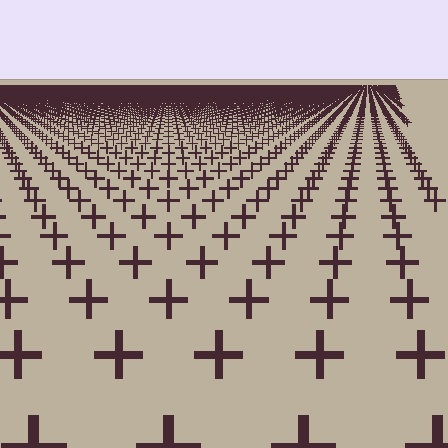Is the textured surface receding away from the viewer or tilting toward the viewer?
The surface is receding away from the viewer. Texture elements get smaller and denser toward the top.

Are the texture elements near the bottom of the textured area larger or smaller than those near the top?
Larger. Near the bottom, elements are closer to the viewer and appear at a bigger on-screen size.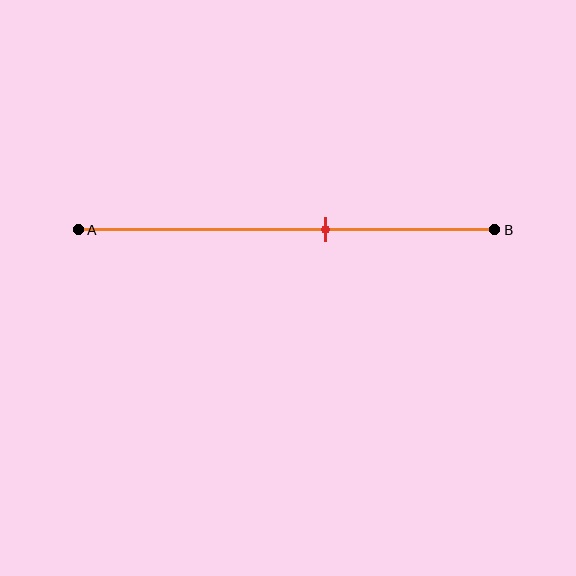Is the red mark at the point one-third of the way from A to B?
No, the mark is at about 60% from A, not at the 33% one-third point.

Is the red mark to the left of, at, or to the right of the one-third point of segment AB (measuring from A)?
The red mark is to the right of the one-third point of segment AB.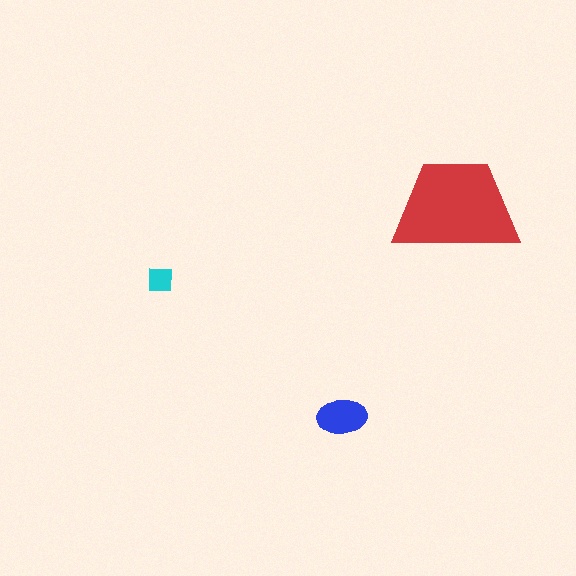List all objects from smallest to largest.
The cyan square, the blue ellipse, the red trapezoid.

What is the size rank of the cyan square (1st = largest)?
3rd.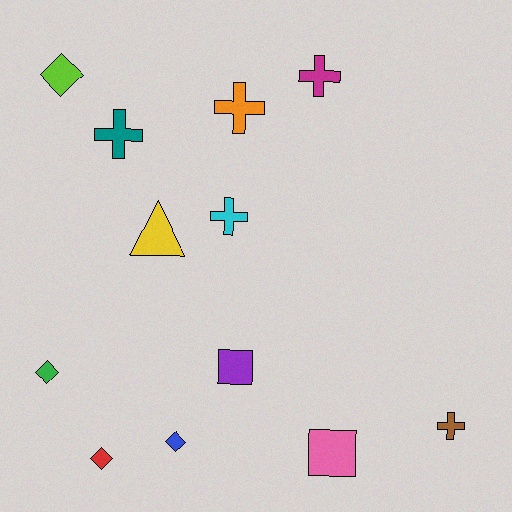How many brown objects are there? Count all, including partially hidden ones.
There is 1 brown object.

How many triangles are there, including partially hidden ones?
There is 1 triangle.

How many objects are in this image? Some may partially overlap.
There are 12 objects.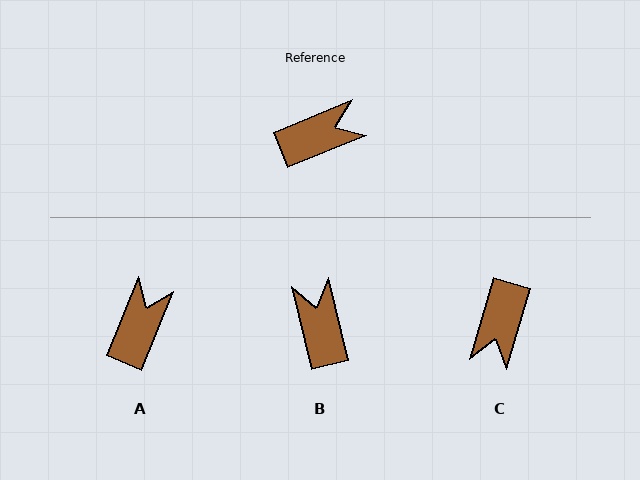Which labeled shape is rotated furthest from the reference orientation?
C, about 129 degrees away.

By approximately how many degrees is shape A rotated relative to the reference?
Approximately 46 degrees counter-clockwise.